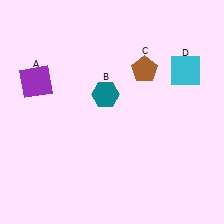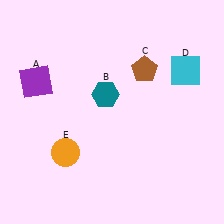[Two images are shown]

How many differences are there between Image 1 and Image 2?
There is 1 difference between the two images.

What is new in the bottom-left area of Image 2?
An orange circle (E) was added in the bottom-left area of Image 2.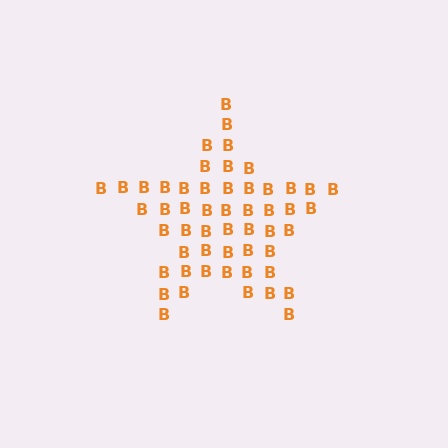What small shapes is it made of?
It is made of small letter B's.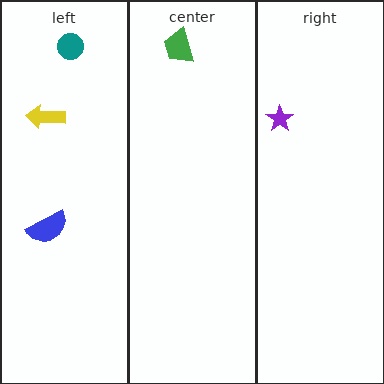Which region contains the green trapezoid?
The center region.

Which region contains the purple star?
The right region.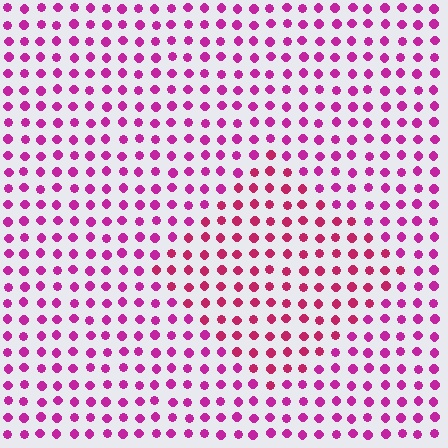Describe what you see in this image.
The image is filled with small magenta elements in a uniform arrangement. A diamond-shaped region is visible where the elements are tinted to a slightly different hue, forming a subtle color boundary.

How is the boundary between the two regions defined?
The boundary is defined purely by a slight shift in hue (about 23 degrees). Spacing, size, and orientation are identical on both sides.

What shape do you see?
I see a diamond.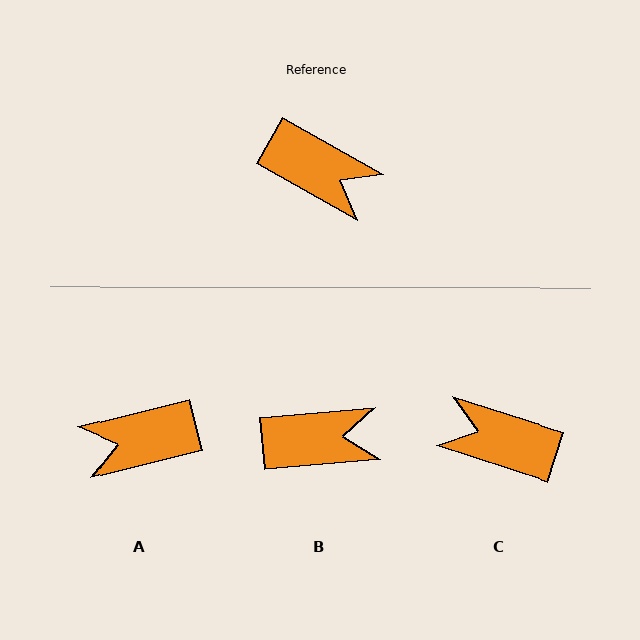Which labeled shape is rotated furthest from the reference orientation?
C, about 168 degrees away.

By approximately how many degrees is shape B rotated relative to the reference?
Approximately 34 degrees counter-clockwise.